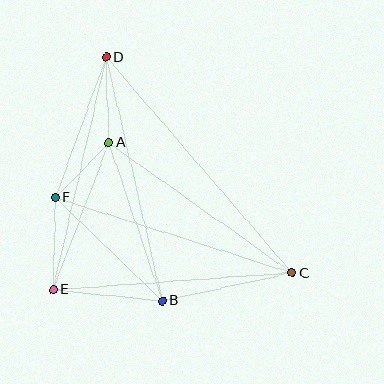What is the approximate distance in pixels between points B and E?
The distance between B and E is approximately 110 pixels.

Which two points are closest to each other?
Points A and F are closest to each other.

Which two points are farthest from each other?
Points C and D are farthest from each other.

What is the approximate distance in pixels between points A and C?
The distance between A and C is approximately 225 pixels.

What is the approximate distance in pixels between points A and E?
The distance between A and E is approximately 157 pixels.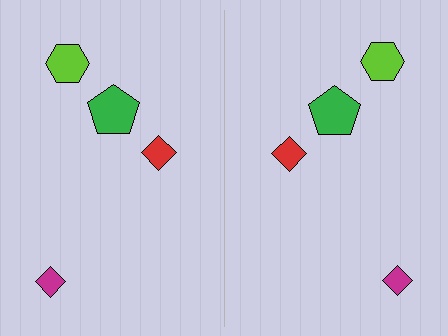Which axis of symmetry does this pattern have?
The pattern has a vertical axis of symmetry running through the center of the image.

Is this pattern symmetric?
Yes, this pattern has bilateral (reflection) symmetry.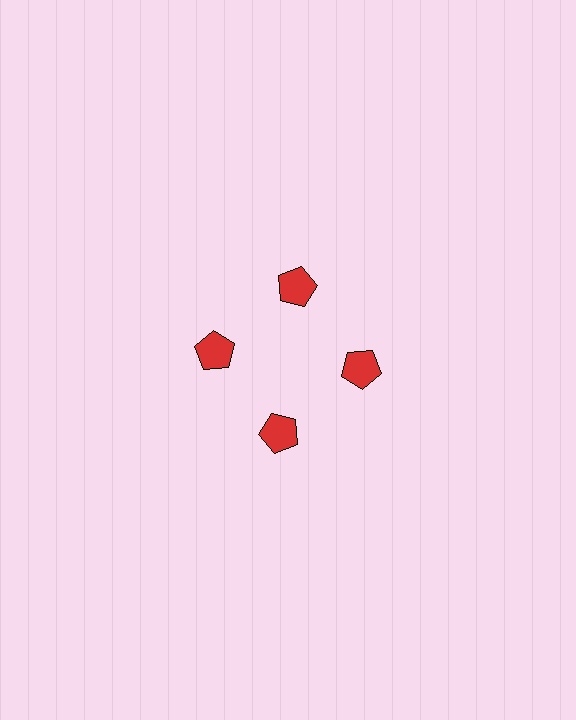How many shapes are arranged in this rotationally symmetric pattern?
There are 4 shapes, arranged in 4 groups of 1.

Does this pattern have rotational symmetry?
Yes, this pattern has 4-fold rotational symmetry. It looks the same after rotating 90 degrees around the center.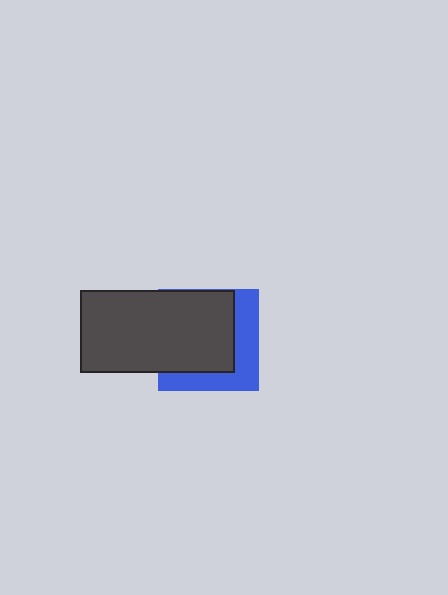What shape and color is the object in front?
The object in front is a dark gray rectangle.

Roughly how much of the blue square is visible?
A small part of it is visible (roughly 37%).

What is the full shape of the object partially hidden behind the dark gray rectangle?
The partially hidden object is a blue square.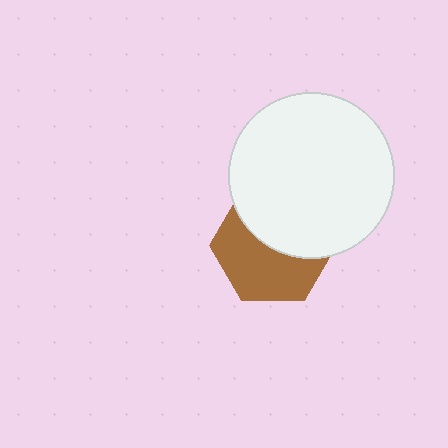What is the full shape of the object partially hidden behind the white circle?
The partially hidden object is a brown hexagon.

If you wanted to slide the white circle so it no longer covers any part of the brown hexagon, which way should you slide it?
Slide it up — that is the most direct way to separate the two shapes.